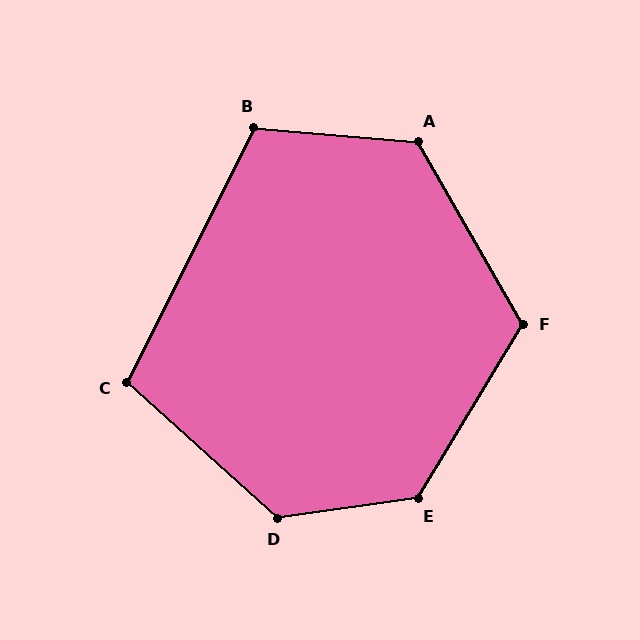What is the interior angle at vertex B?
Approximately 112 degrees (obtuse).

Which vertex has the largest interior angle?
E, at approximately 130 degrees.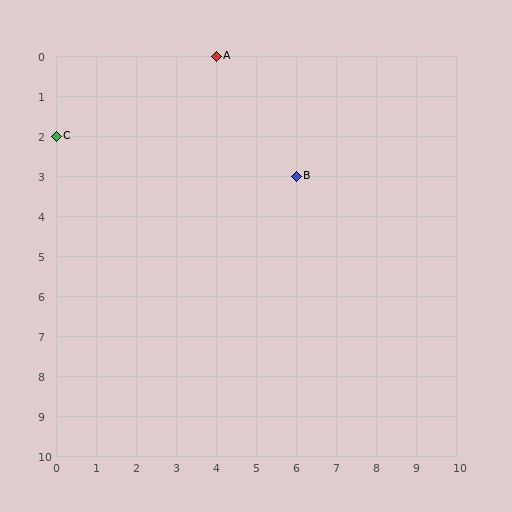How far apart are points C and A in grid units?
Points C and A are 4 columns and 2 rows apart (about 4.5 grid units diagonally).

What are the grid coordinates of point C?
Point C is at grid coordinates (0, 2).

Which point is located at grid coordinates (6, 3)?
Point B is at (6, 3).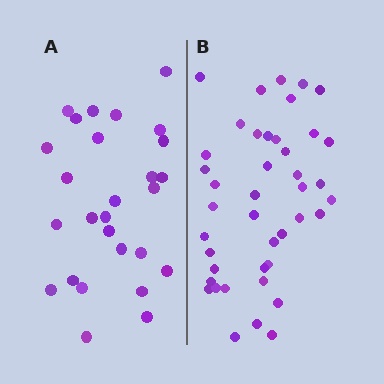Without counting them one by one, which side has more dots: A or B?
Region B (the right region) has more dots.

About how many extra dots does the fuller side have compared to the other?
Region B has approximately 15 more dots than region A.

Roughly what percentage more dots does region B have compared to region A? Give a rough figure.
About 55% more.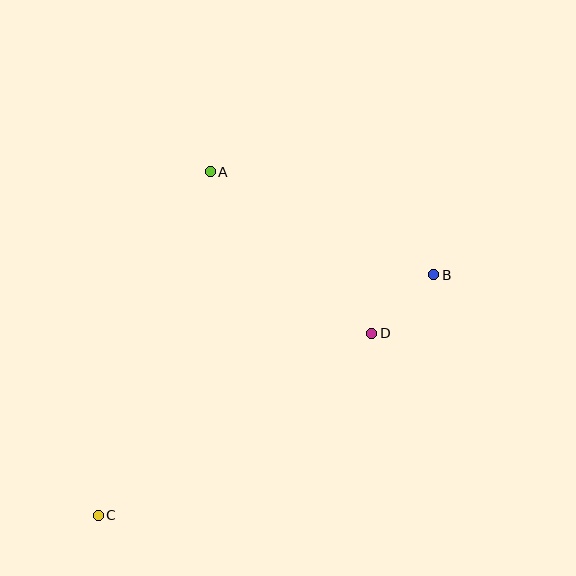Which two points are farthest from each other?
Points B and C are farthest from each other.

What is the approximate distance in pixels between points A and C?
The distance between A and C is approximately 361 pixels.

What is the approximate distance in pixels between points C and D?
The distance between C and D is approximately 328 pixels.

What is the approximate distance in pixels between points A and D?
The distance between A and D is approximately 228 pixels.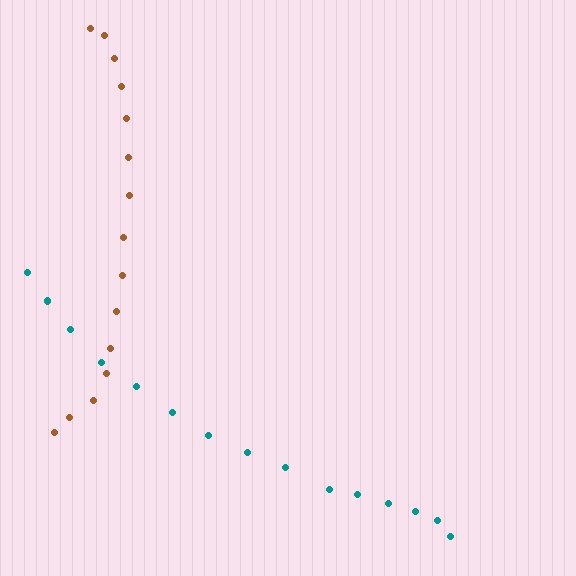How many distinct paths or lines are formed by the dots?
There are 2 distinct paths.